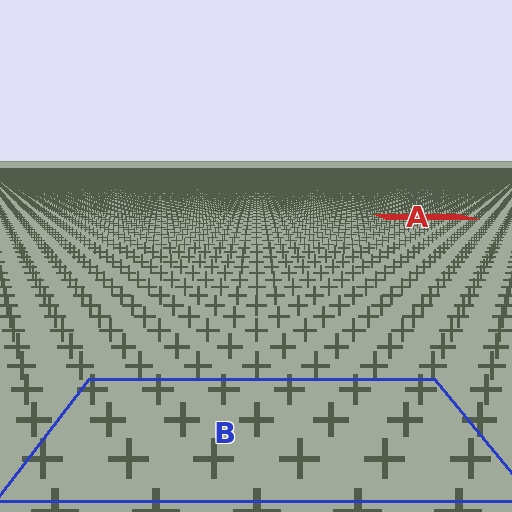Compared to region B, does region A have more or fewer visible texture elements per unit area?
Region A has more texture elements per unit area — they are packed more densely because it is farther away.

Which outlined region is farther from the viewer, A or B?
Region A is farther from the viewer — the texture elements inside it appear smaller and more densely packed.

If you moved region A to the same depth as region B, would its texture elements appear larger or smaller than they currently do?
They would appear larger. At a closer depth, the same texture elements are projected at a bigger on-screen size.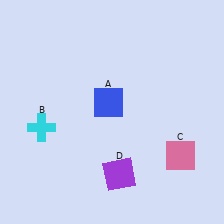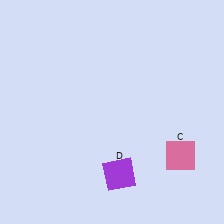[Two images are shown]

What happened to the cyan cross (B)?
The cyan cross (B) was removed in Image 2. It was in the bottom-left area of Image 1.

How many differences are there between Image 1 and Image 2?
There are 2 differences between the two images.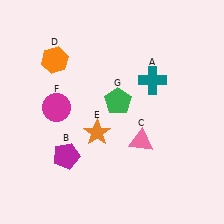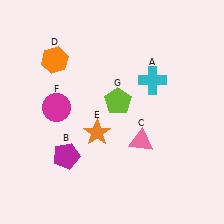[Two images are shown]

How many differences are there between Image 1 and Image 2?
There are 2 differences between the two images.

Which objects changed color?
A changed from teal to cyan. G changed from green to lime.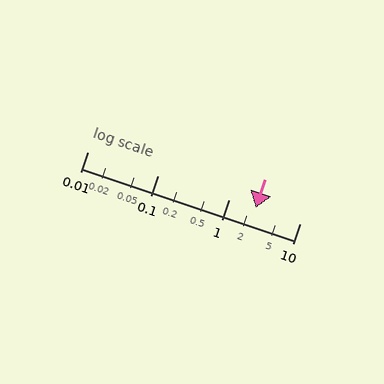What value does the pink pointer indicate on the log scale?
The pointer indicates approximately 2.4.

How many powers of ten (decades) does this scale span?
The scale spans 3 decades, from 0.01 to 10.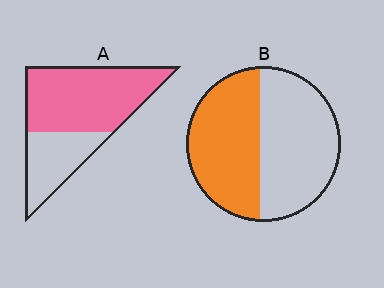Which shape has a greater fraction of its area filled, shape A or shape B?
Shape A.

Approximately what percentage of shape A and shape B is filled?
A is approximately 65% and B is approximately 45%.